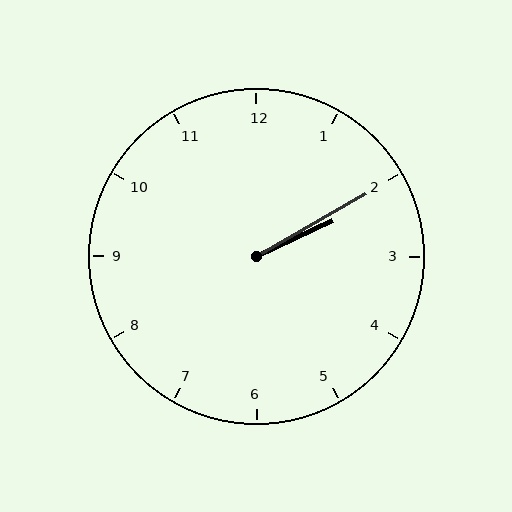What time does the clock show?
2:10.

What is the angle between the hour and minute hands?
Approximately 5 degrees.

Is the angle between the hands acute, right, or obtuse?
It is acute.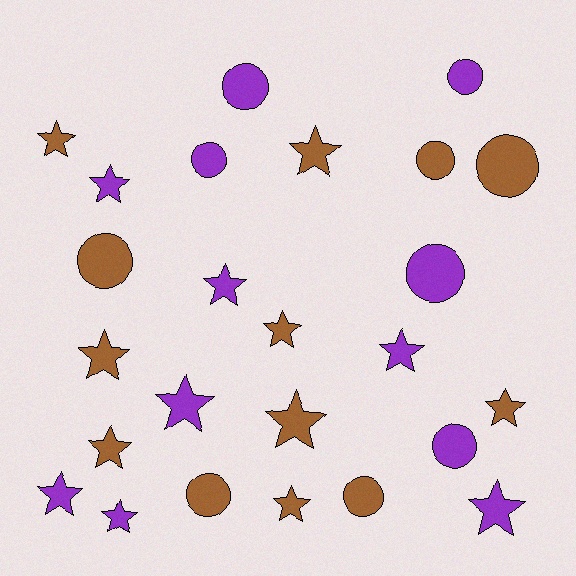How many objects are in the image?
There are 25 objects.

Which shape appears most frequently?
Star, with 15 objects.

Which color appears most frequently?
Brown, with 13 objects.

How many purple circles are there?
There are 5 purple circles.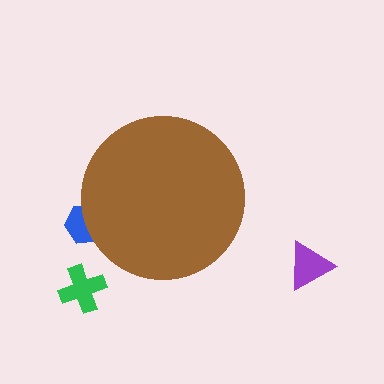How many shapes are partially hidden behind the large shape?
1 shape is partially hidden.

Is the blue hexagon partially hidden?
Yes, the blue hexagon is partially hidden behind the brown circle.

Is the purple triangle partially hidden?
No, the purple triangle is fully visible.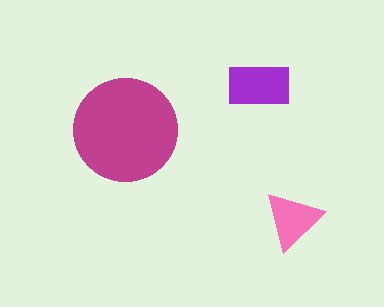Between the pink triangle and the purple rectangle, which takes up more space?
The purple rectangle.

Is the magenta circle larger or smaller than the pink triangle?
Larger.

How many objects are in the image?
There are 3 objects in the image.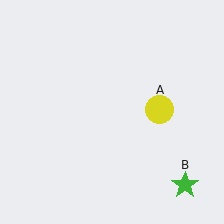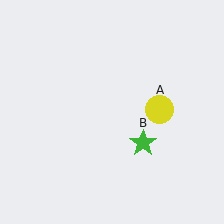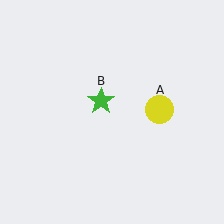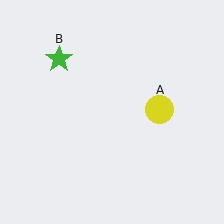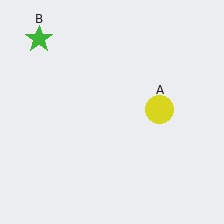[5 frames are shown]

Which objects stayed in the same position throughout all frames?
Yellow circle (object A) remained stationary.